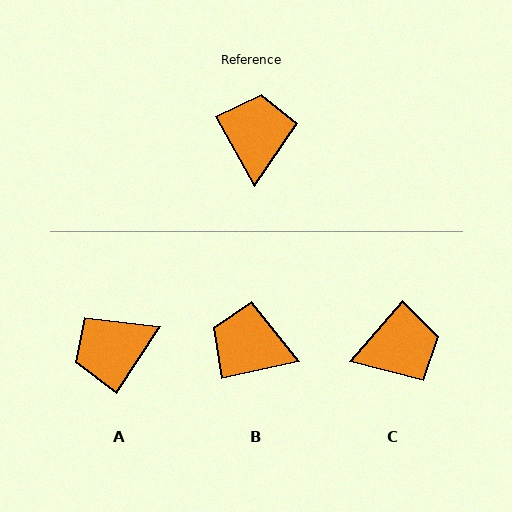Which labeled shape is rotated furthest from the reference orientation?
A, about 117 degrees away.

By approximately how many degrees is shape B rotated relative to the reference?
Approximately 73 degrees counter-clockwise.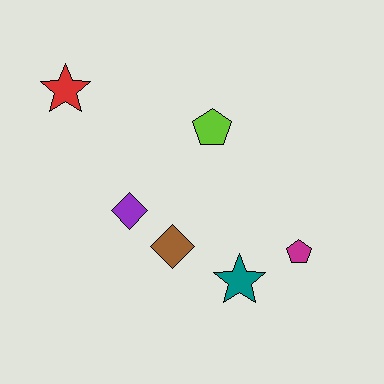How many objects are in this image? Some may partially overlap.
There are 6 objects.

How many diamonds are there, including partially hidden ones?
There are 2 diamonds.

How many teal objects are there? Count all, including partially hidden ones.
There is 1 teal object.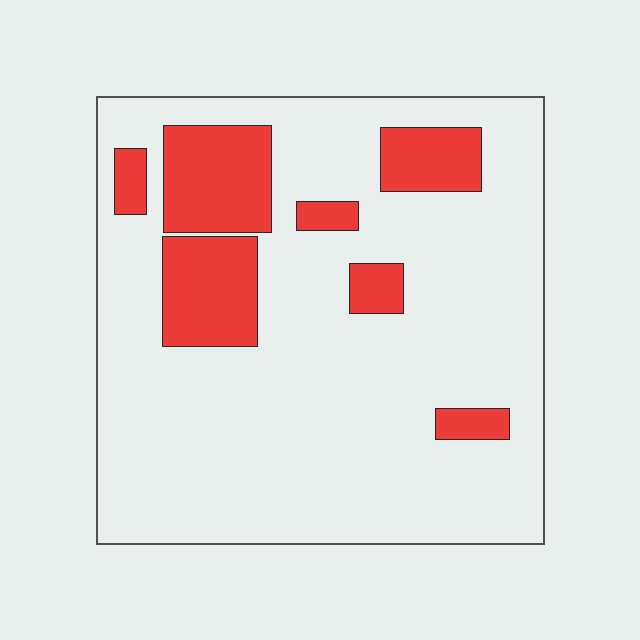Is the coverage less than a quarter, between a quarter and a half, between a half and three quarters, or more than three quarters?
Less than a quarter.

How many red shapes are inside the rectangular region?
7.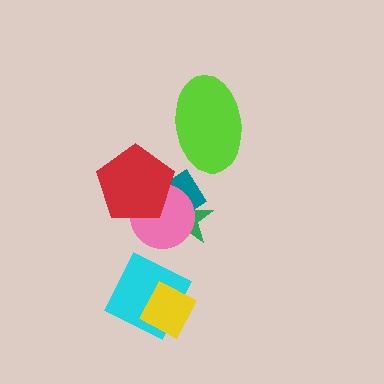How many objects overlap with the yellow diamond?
1 object overlaps with the yellow diamond.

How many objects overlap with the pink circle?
3 objects overlap with the pink circle.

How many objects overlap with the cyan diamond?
1 object overlaps with the cyan diamond.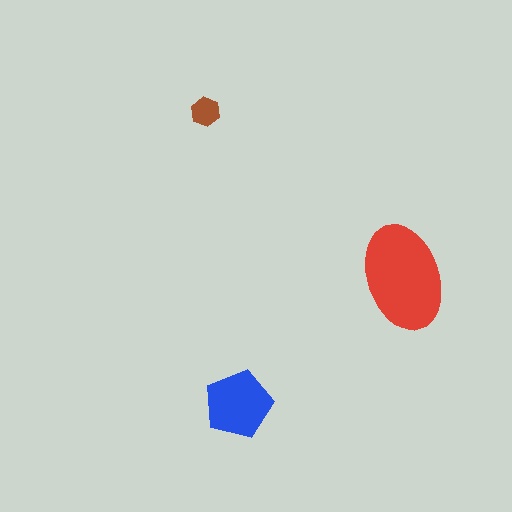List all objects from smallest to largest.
The brown hexagon, the blue pentagon, the red ellipse.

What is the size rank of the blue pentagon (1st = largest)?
2nd.